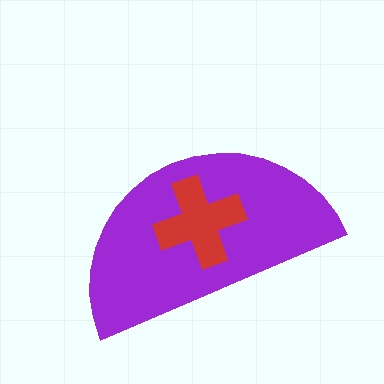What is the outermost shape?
The purple semicircle.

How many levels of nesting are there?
2.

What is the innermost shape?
The red cross.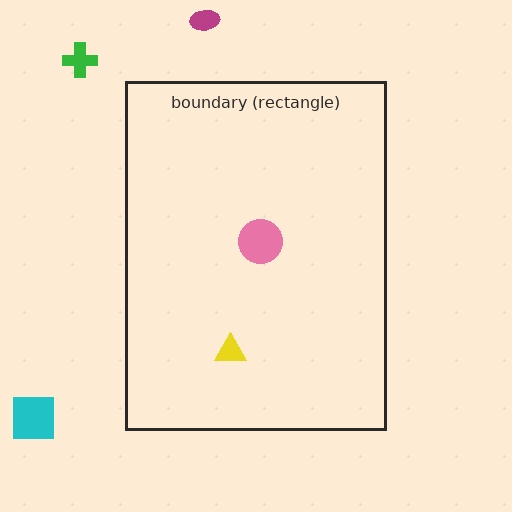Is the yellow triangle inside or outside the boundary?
Inside.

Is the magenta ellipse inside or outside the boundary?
Outside.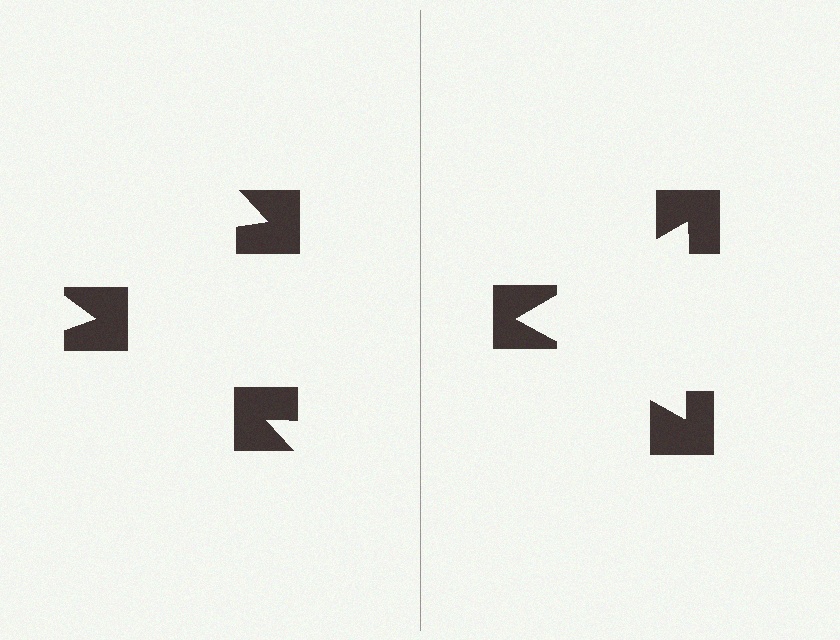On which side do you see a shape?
An illusory triangle appears on the right side. On the left side the wedge cuts are rotated, so no coherent shape forms.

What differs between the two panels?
The notched squares are positioned identically on both sides; only the wedge orientations differ. On the right they align to a triangle; on the left they are misaligned.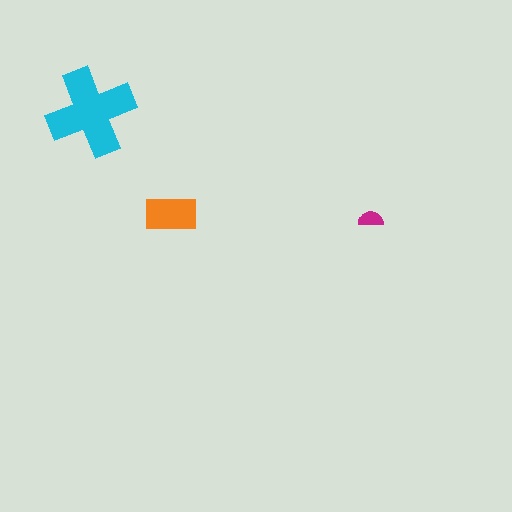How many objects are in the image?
There are 3 objects in the image.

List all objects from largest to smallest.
The cyan cross, the orange rectangle, the magenta semicircle.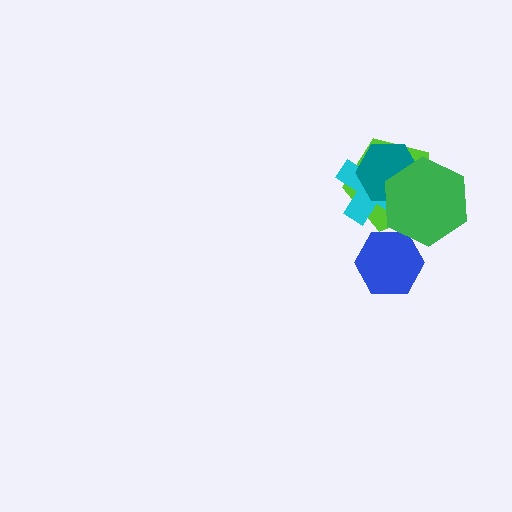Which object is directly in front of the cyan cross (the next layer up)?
The teal hexagon is directly in front of the cyan cross.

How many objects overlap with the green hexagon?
4 objects overlap with the green hexagon.